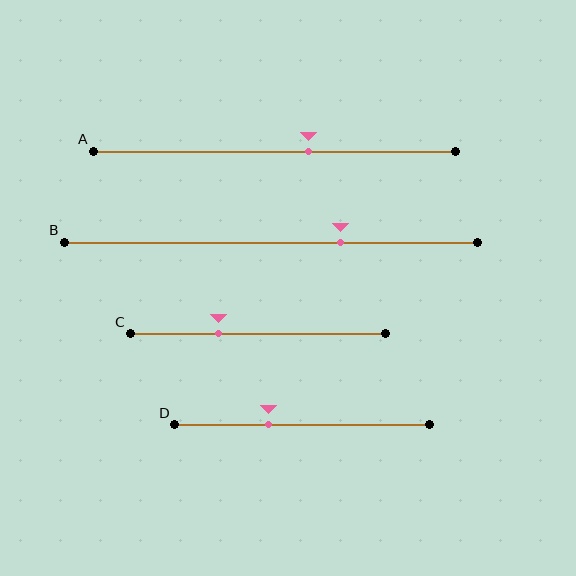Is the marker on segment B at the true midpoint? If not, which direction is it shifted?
No, the marker on segment B is shifted to the right by about 17% of the segment length.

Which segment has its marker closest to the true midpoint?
Segment A has its marker closest to the true midpoint.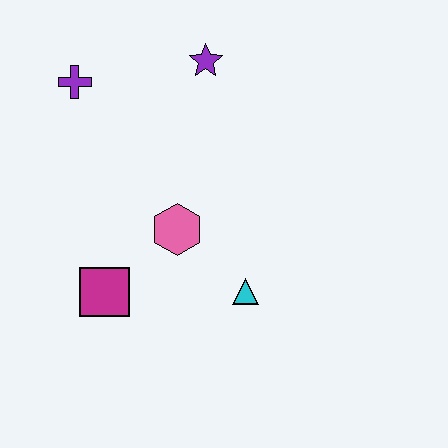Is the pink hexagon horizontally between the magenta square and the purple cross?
No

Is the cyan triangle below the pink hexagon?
Yes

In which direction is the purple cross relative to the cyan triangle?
The purple cross is above the cyan triangle.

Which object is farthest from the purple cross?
The cyan triangle is farthest from the purple cross.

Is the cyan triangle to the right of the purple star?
Yes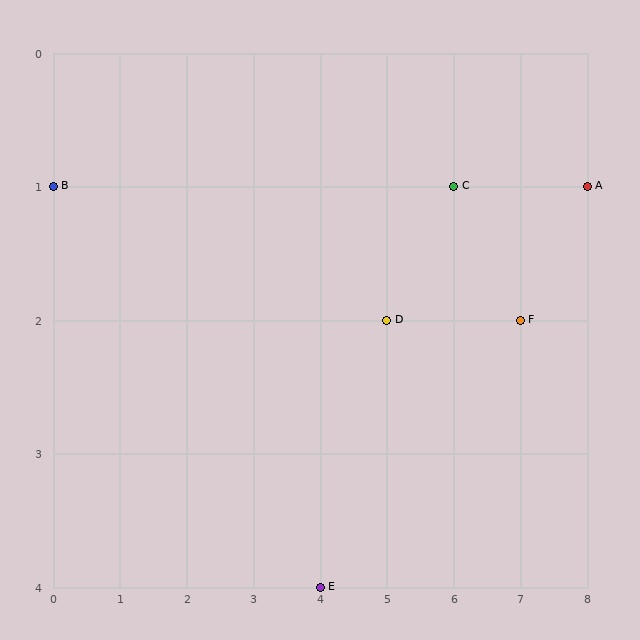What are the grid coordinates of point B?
Point B is at grid coordinates (0, 1).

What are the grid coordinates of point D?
Point D is at grid coordinates (5, 2).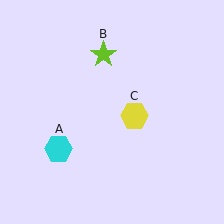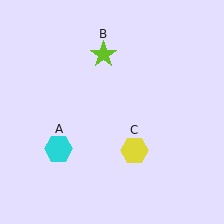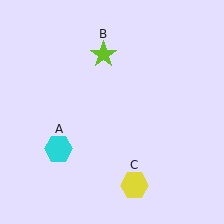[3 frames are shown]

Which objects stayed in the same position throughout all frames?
Cyan hexagon (object A) and lime star (object B) remained stationary.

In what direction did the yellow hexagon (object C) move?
The yellow hexagon (object C) moved down.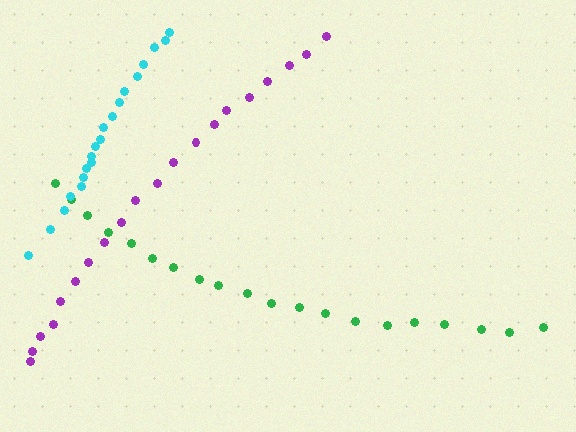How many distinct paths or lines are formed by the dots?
There are 3 distinct paths.